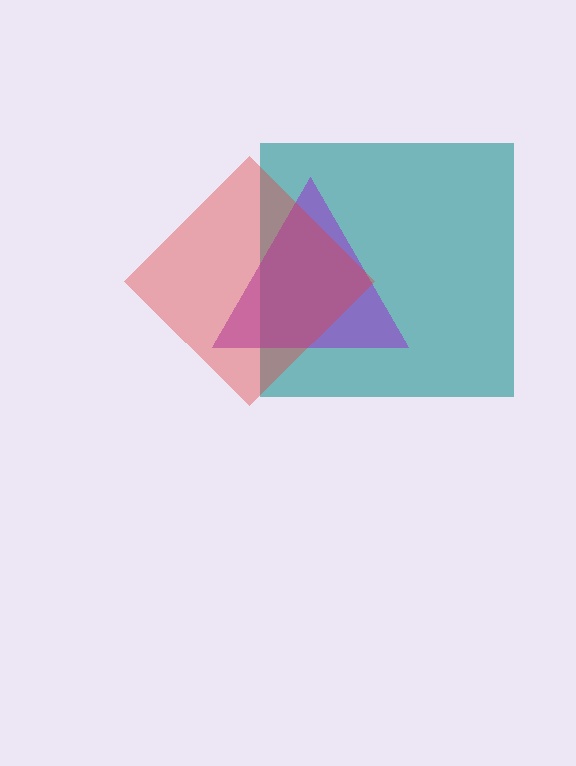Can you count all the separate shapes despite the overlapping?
Yes, there are 3 separate shapes.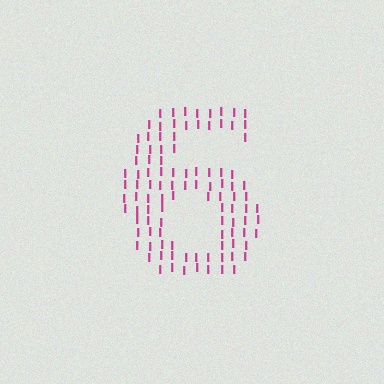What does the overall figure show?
The overall figure shows the digit 6.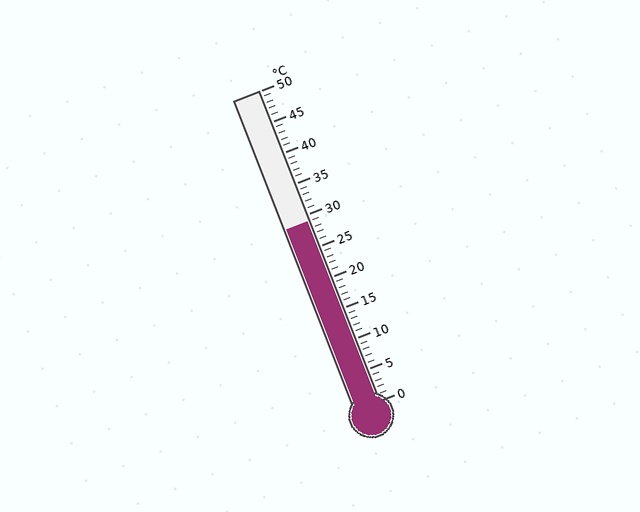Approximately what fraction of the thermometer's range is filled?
The thermometer is filled to approximately 60% of its range.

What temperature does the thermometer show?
The thermometer shows approximately 29°C.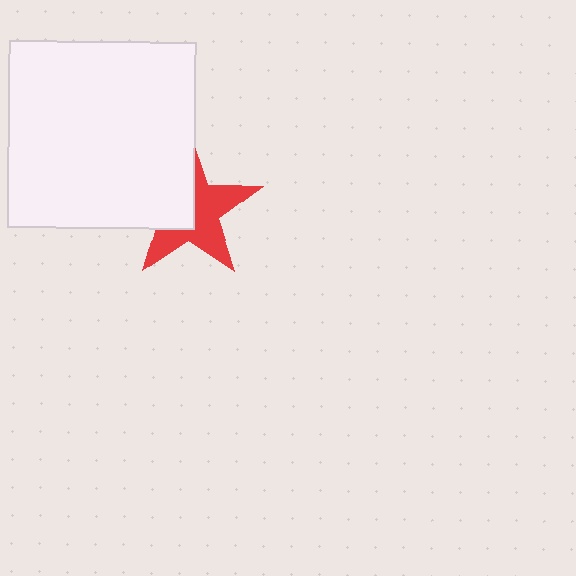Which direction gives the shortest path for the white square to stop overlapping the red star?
Moving left gives the shortest separation.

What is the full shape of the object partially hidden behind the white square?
The partially hidden object is a red star.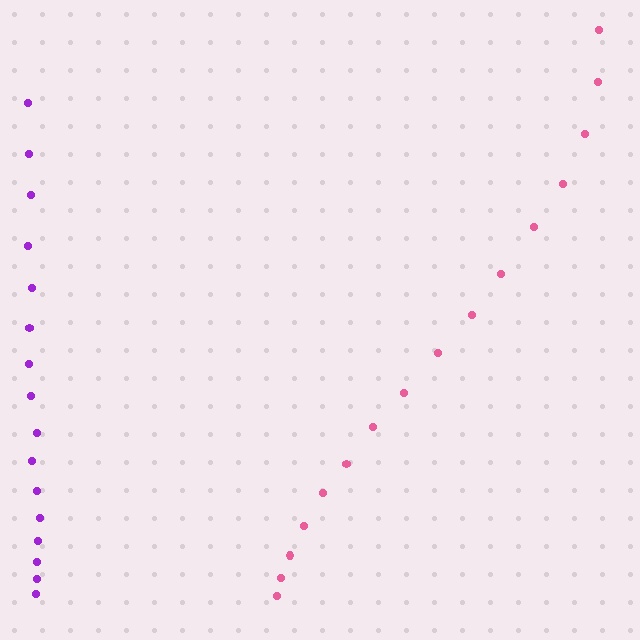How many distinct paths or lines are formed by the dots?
There are 2 distinct paths.